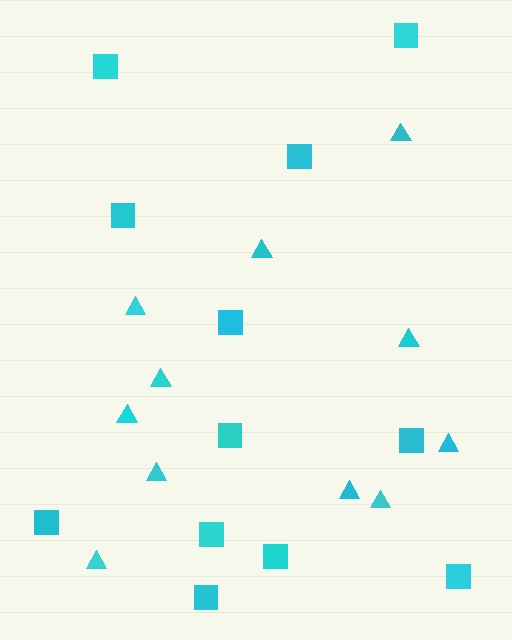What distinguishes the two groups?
There are 2 groups: one group of squares (12) and one group of triangles (11).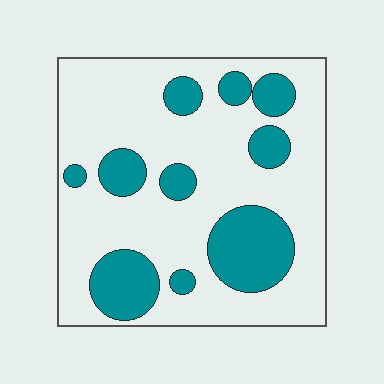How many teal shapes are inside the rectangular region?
10.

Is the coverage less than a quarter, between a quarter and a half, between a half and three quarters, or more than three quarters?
Between a quarter and a half.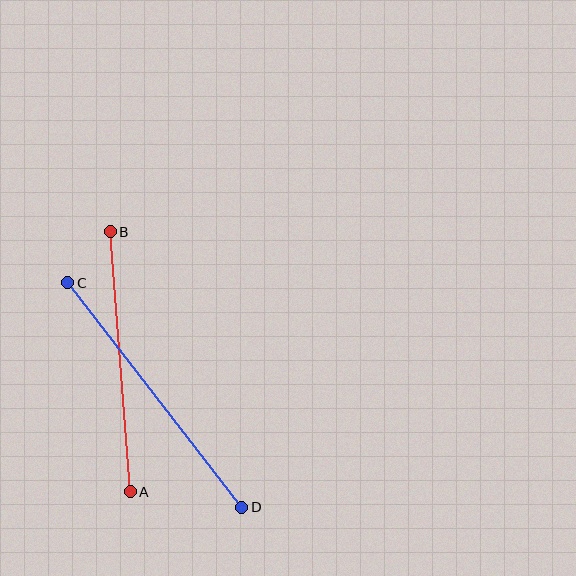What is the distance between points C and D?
The distance is approximately 284 pixels.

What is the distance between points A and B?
The distance is approximately 261 pixels.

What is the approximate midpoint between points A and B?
The midpoint is at approximately (120, 362) pixels.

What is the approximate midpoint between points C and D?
The midpoint is at approximately (155, 395) pixels.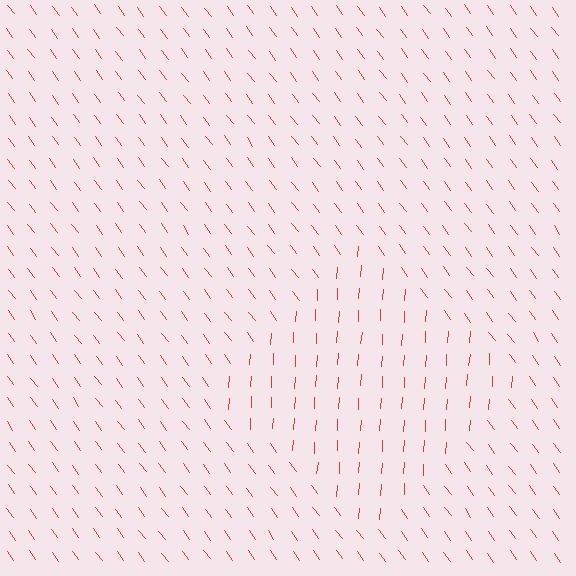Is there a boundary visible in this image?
Yes, there is a texture boundary formed by a change in line orientation.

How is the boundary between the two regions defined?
The boundary is defined purely by a change in line orientation (approximately 40 degrees difference). All lines are the same color and thickness.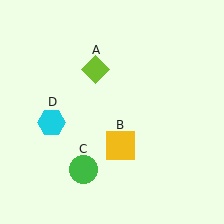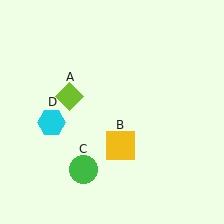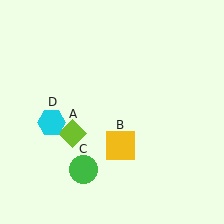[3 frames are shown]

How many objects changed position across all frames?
1 object changed position: lime diamond (object A).